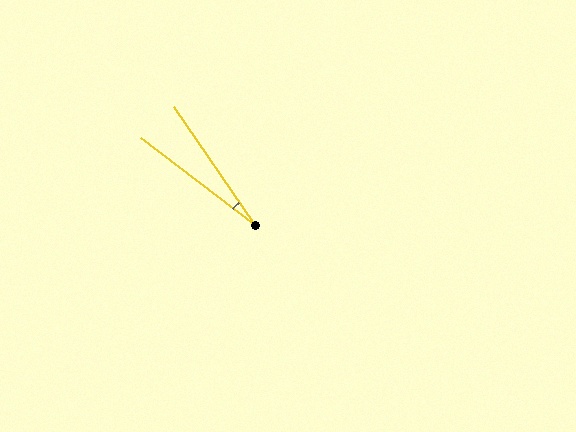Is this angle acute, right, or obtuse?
It is acute.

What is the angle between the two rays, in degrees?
Approximately 18 degrees.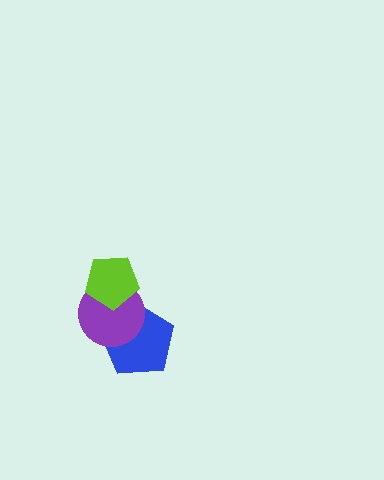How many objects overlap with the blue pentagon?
1 object overlaps with the blue pentagon.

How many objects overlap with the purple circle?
2 objects overlap with the purple circle.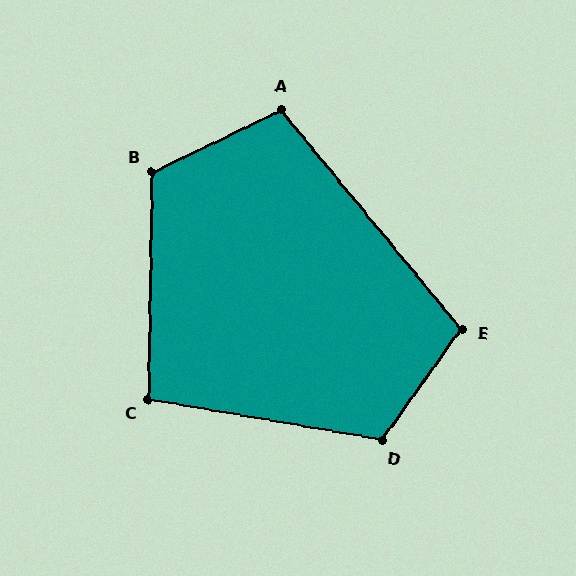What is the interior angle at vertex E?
Approximately 105 degrees (obtuse).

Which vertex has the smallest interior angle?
C, at approximately 99 degrees.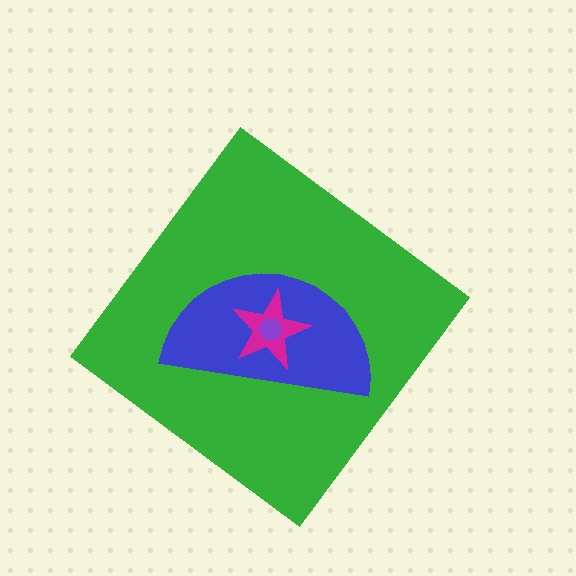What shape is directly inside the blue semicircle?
The magenta star.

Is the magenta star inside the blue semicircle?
Yes.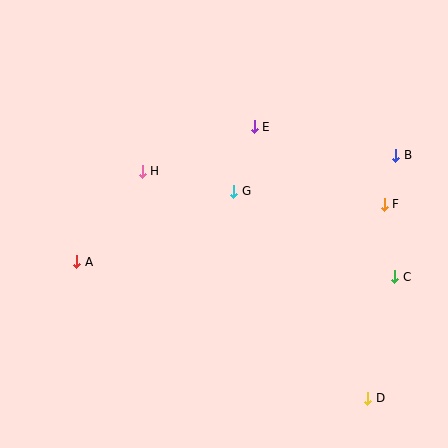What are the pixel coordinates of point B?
Point B is at (396, 155).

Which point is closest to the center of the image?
Point G at (234, 191) is closest to the center.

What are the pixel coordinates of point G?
Point G is at (234, 191).